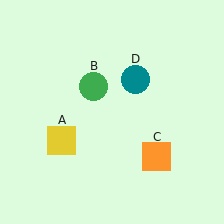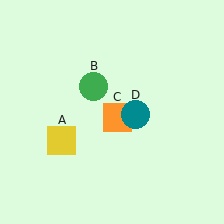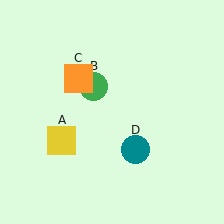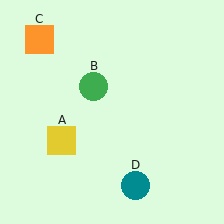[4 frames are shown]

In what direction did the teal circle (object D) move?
The teal circle (object D) moved down.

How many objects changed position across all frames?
2 objects changed position: orange square (object C), teal circle (object D).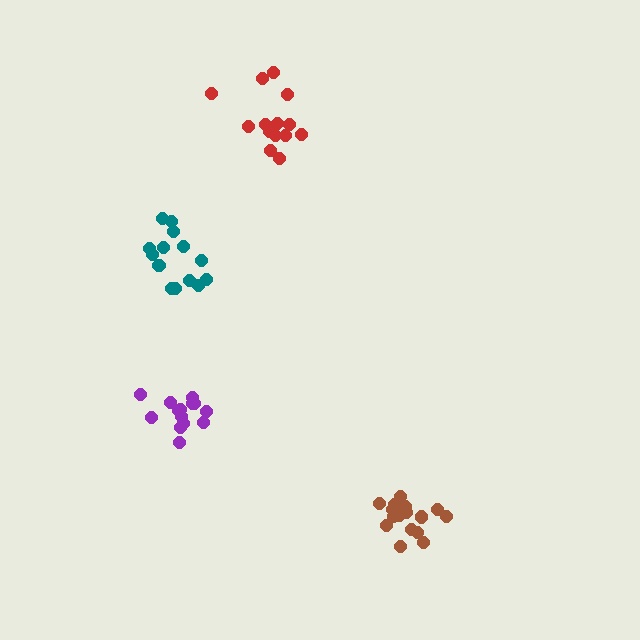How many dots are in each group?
Group 1: 14 dots, Group 2: 14 dots, Group 3: 16 dots, Group 4: 15 dots (59 total).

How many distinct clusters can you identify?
There are 4 distinct clusters.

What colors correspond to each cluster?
The clusters are colored: teal, purple, brown, red.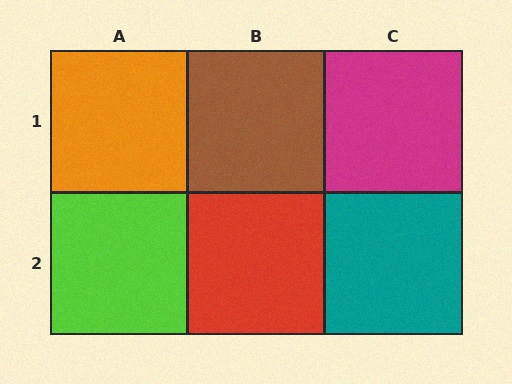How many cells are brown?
1 cell is brown.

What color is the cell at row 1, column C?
Magenta.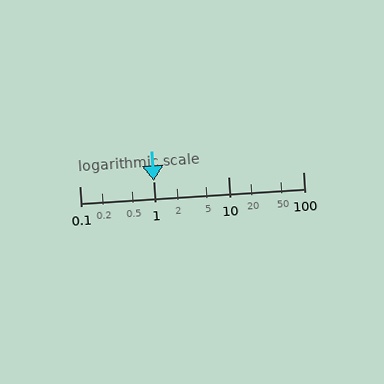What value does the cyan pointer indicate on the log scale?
The pointer indicates approximately 0.98.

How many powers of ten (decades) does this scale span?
The scale spans 3 decades, from 0.1 to 100.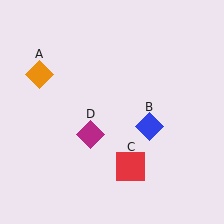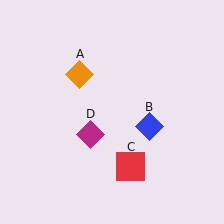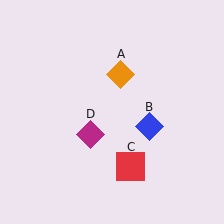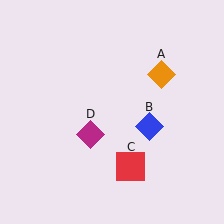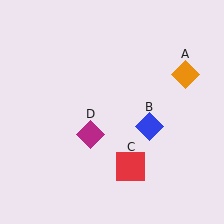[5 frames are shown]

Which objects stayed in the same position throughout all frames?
Blue diamond (object B) and red square (object C) and magenta diamond (object D) remained stationary.